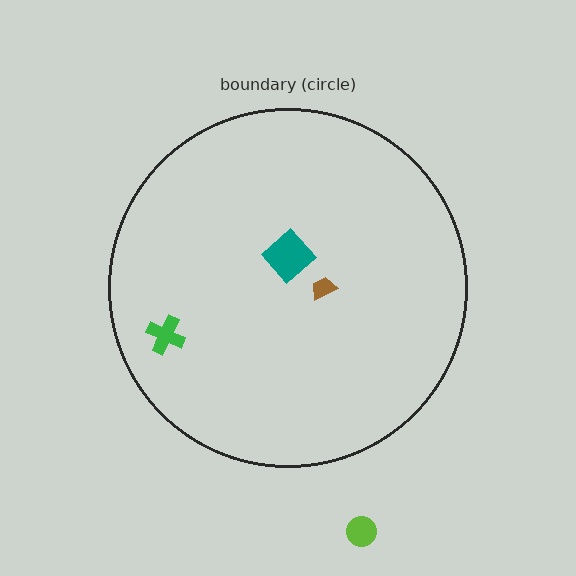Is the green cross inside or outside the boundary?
Inside.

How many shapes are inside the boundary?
3 inside, 1 outside.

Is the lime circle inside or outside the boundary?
Outside.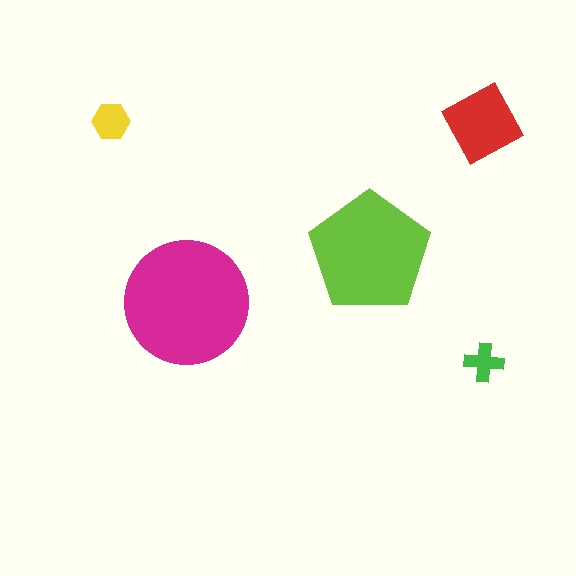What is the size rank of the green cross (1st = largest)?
5th.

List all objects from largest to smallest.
The magenta circle, the lime pentagon, the red square, the yellow hexagon, the green cross.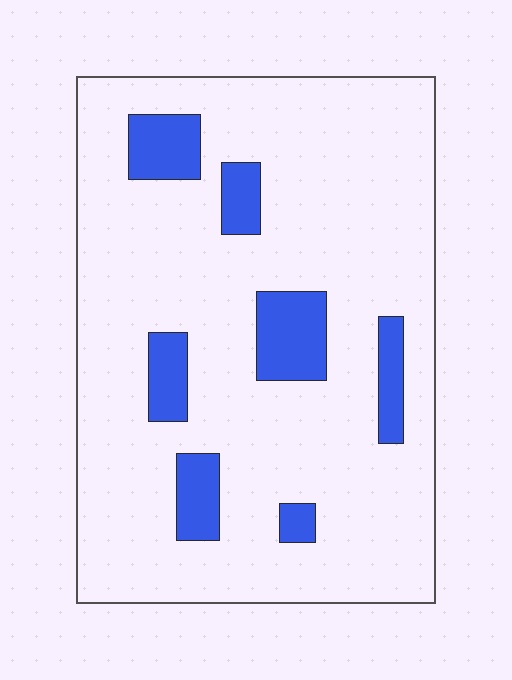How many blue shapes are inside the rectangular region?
7.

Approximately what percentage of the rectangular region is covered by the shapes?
Approximately 15%.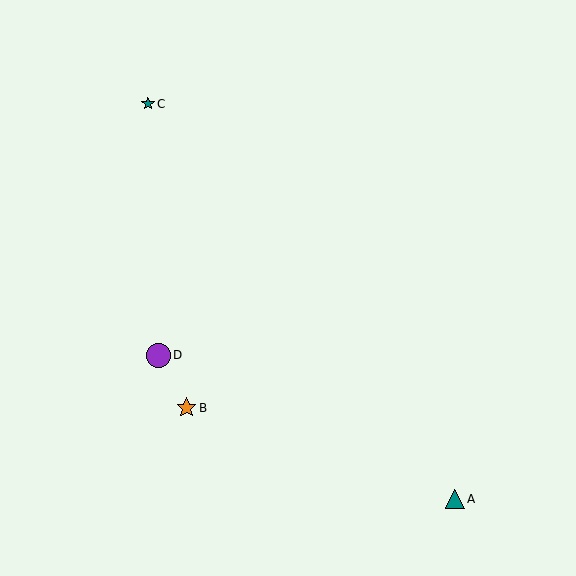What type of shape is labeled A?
Shape A is a teal triangle.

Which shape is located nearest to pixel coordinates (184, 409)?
The orange star (labeled B) at (186, 408) is nearest to that location.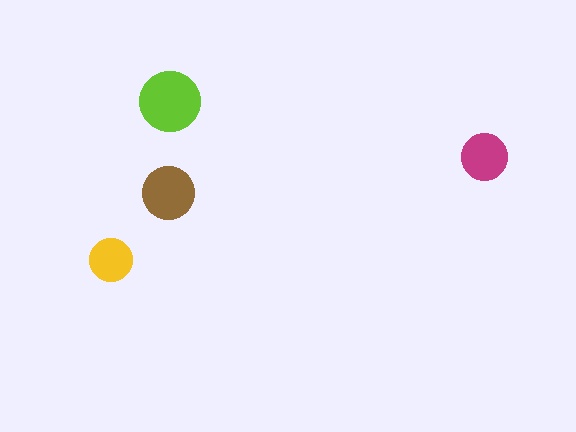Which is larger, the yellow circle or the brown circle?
The brown one.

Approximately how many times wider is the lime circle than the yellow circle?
About 1.5 times wider.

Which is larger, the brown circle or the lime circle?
The lime one.